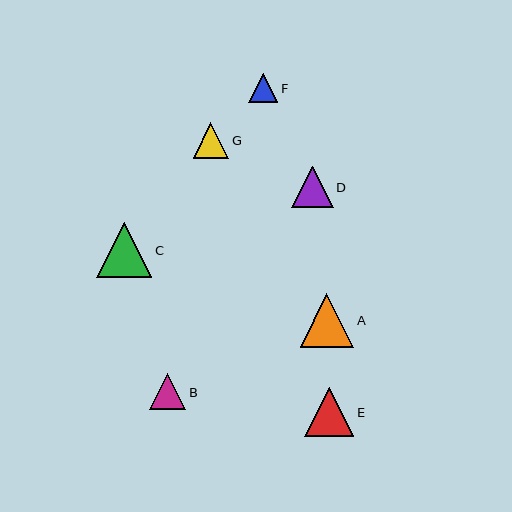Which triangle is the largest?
Triangle C is the largest with a size of approximately 55 pixels.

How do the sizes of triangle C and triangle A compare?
Triangle C and triangle A are approximately the same size.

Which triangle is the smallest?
Triangle F is the smallest with a size of approximately 30 pixels.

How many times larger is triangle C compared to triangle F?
Triangle C is approximately 1.9 times the size of triangle F.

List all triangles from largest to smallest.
From largest to smallest: C, A, E, D, B, G, F.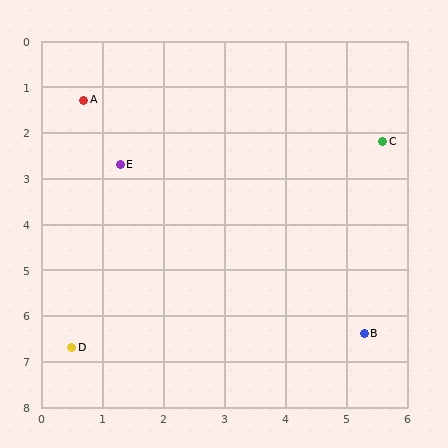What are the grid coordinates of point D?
Point D is at approximately (0.5, 6.7).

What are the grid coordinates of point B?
Point B is at approximately (5.3, 6.4).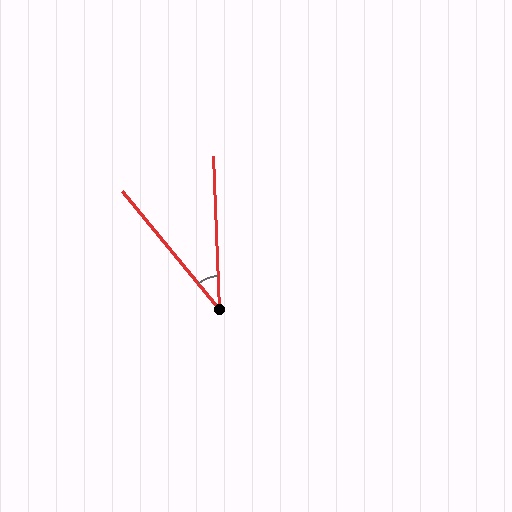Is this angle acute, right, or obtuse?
It is acute.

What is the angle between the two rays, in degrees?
Approximately 37 degrees.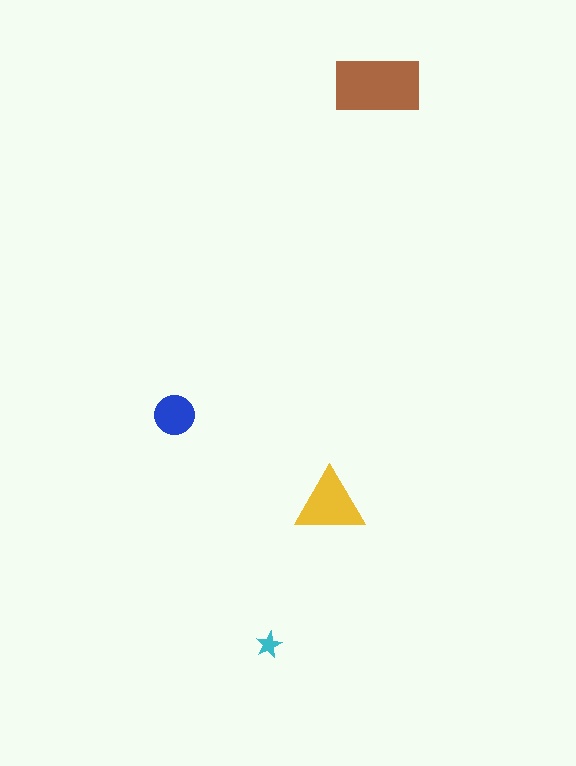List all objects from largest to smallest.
The brown rectangle, the yellow triangle, the blue circle, the cyan star.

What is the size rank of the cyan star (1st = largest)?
4th.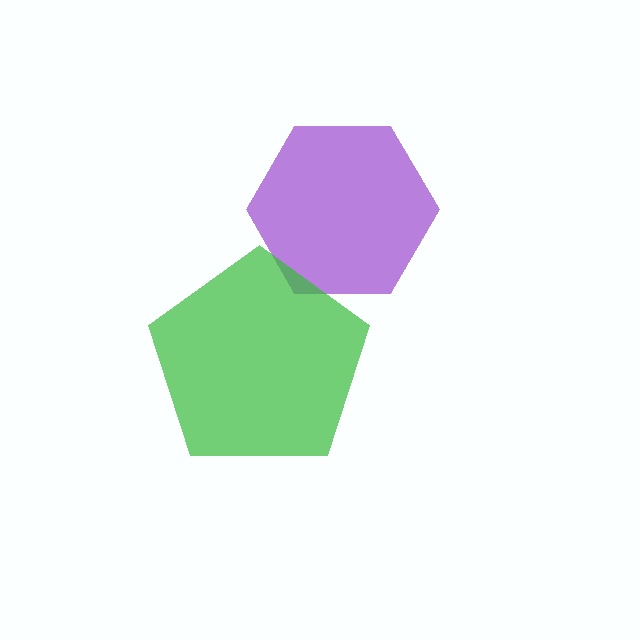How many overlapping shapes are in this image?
There are 2 overlapping shapes in the image.